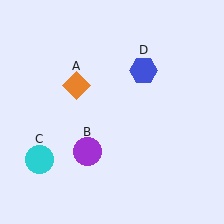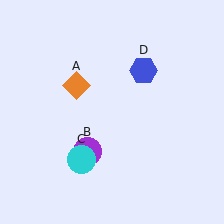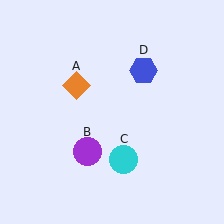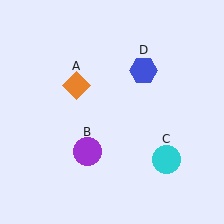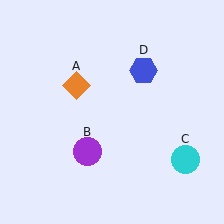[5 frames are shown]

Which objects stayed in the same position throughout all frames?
Orange diamond (object A) and purple circle (object B) and blue hexagon (object D) remained stationary.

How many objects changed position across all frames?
1 object changed position: cyan circle (object C).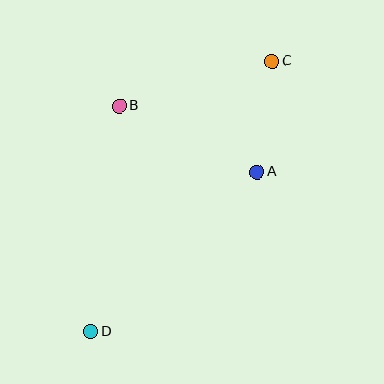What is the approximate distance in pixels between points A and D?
The distance between A and D is approximately 231 pixels.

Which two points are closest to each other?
Points A and C are closest to each other.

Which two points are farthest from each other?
Points C and D are farthest from each other.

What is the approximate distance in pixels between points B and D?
The distance between B and D is approximately 228 pixels.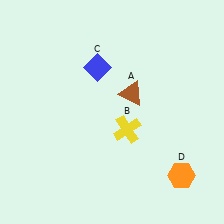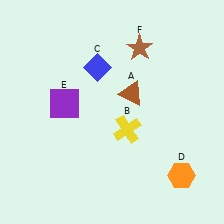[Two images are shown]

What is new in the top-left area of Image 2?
A purple square (E) was added in the top-left area of Image 2.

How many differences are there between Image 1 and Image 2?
There are 2 differences between the two images.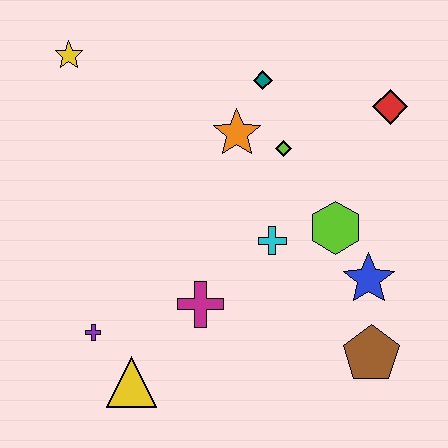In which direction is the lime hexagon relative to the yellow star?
The lime hexagon is to the right of the yellow star.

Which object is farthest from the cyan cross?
The yellow star is farthest from the cyan cross.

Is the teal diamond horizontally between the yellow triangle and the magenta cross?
No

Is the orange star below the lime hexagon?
No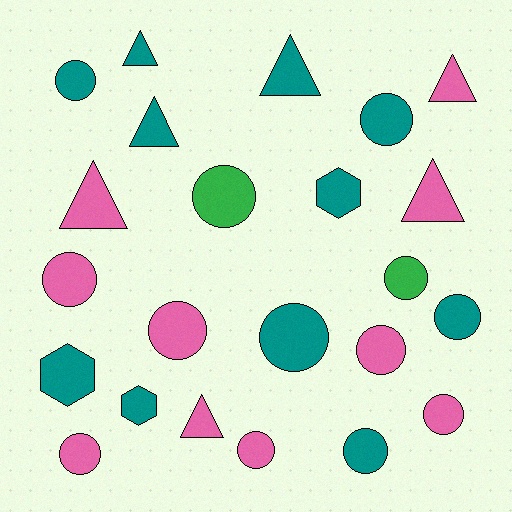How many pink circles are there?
There are 6 pink circles.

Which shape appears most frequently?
Circle, with 13 objects.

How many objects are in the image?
There are 23 objects.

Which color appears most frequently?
Teal, with 11 objects.